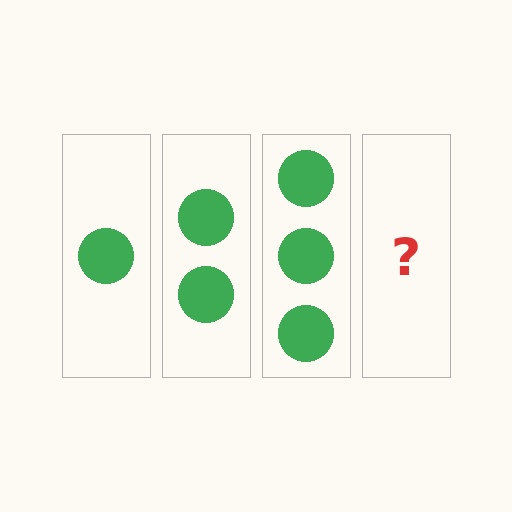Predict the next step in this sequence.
The next step is 4 circles.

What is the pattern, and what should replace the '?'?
The pattern is that each step adds one more circle. The '?' should be 4 circles.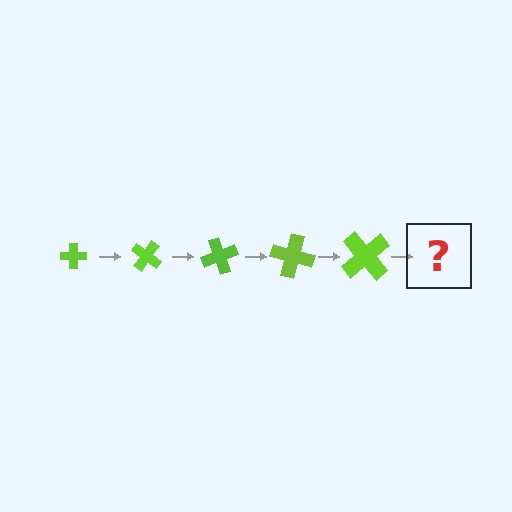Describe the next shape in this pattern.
It should be a cross, larger than the previous one and rotated 175 degrees from the start.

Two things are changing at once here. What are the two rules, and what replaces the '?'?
The two rules are that the cross grows larger each step and it rotates 35 degrees each step. The '?' should be a cross, larger than the previous one and rotated 175 degrees from the start.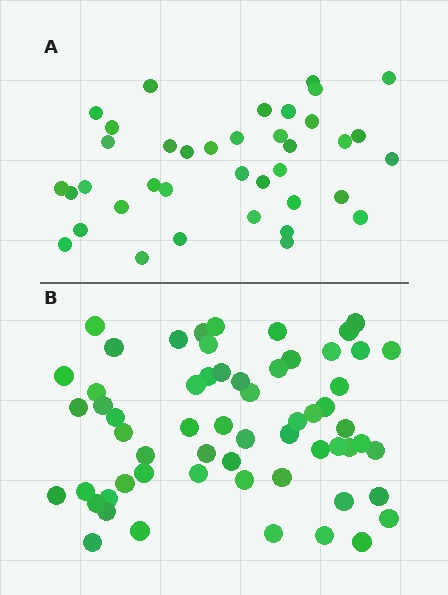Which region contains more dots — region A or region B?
Region B (the bottom region) has more dots.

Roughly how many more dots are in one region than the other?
Region B has approximately 20 more dots than region A.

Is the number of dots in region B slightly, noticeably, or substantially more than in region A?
Region B has substantially more. The ratio is roughly 1.6 to 1.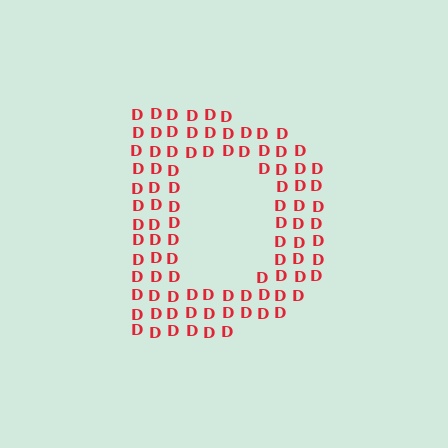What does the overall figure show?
The overall figure shows the letter D.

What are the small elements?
The small elements are letter D's.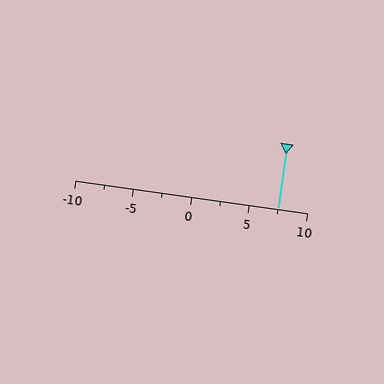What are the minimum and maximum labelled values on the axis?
The axis runs from -10 to 10.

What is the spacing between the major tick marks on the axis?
The major ticks are spaced 5 apart.